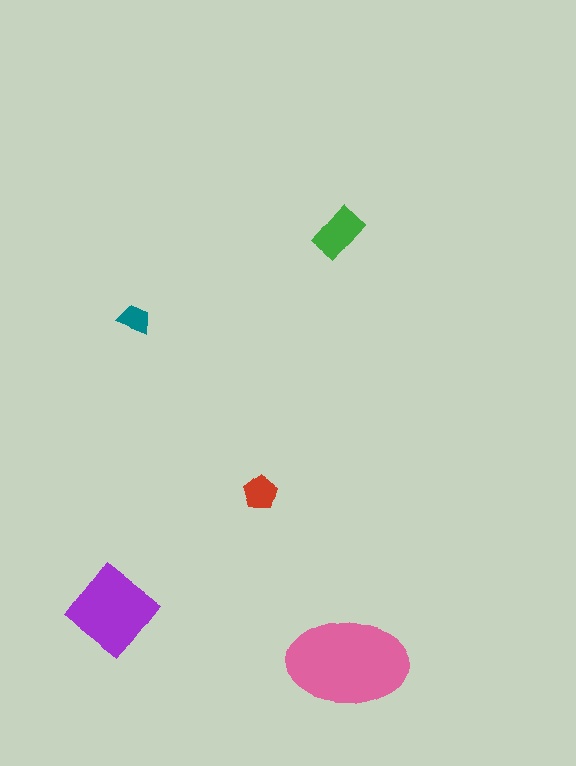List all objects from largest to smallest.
The pink ellipse, the purple diamond, the green rectangle, the red pentagon, the teal trapezoid.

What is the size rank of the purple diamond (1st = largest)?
2nd.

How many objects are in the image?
There are 5 objects in the image.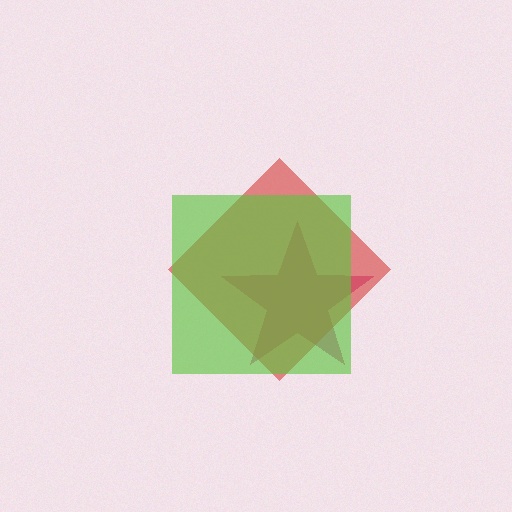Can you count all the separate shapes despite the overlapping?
Yes, there are 3 separate shapes.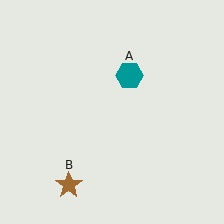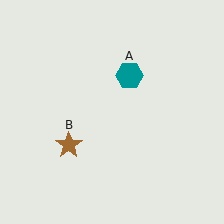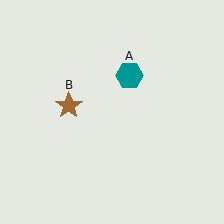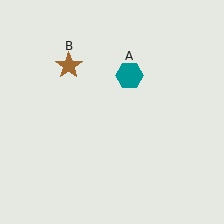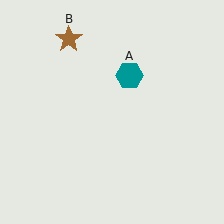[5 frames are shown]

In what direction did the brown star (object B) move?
The brown star (object B) moved up.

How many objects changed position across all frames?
1 object changed position: brown star (object B).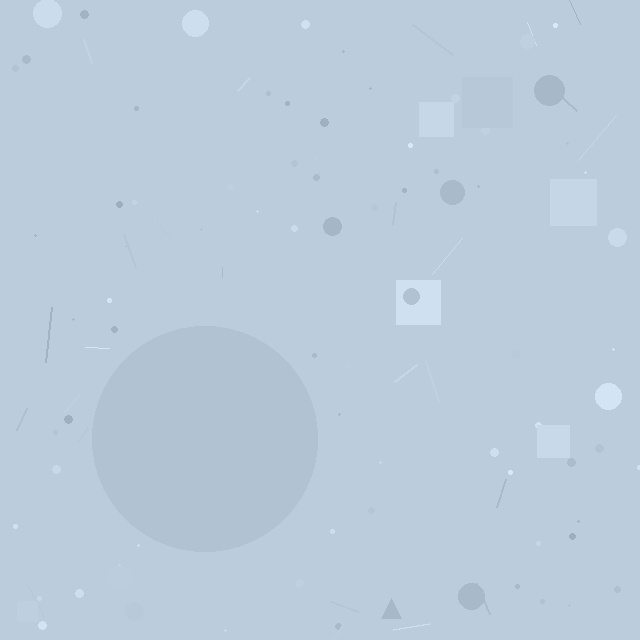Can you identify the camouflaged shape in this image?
The camouflaged shape is a circle.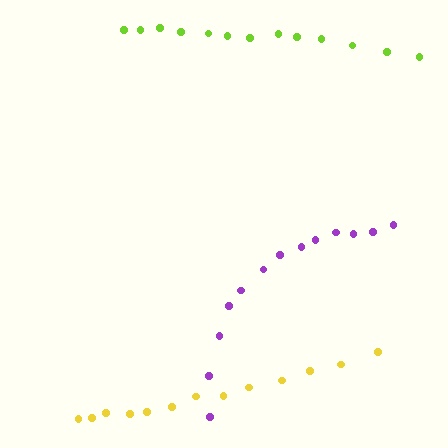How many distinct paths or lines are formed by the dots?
There are 3 distinct paths.